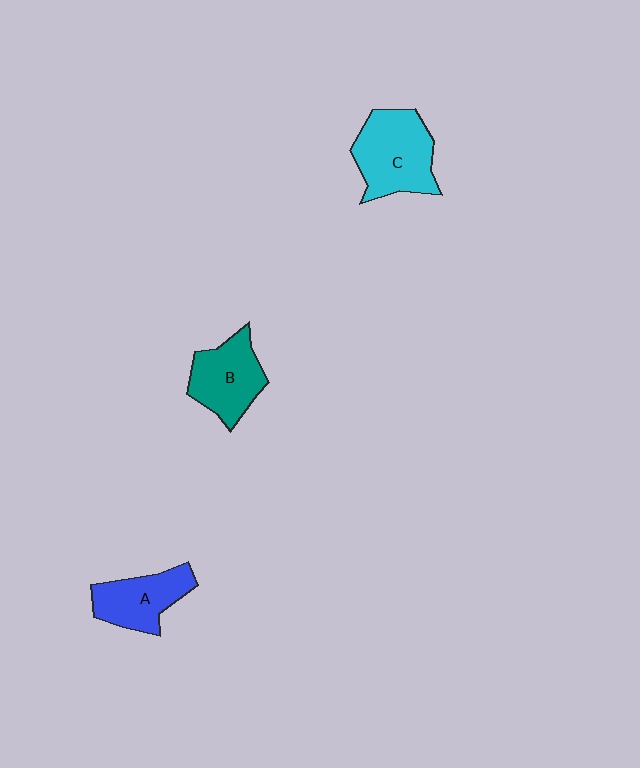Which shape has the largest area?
Shape C (cyan).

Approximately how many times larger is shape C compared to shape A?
Approximately 1.3 times.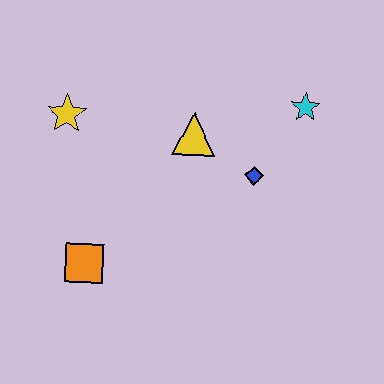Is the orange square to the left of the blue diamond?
Yes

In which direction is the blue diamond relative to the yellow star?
The blue diamond is to the right of the yellow star.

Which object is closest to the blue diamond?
The yellow triangle is closest to the blue diamond.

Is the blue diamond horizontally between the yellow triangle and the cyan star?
Yes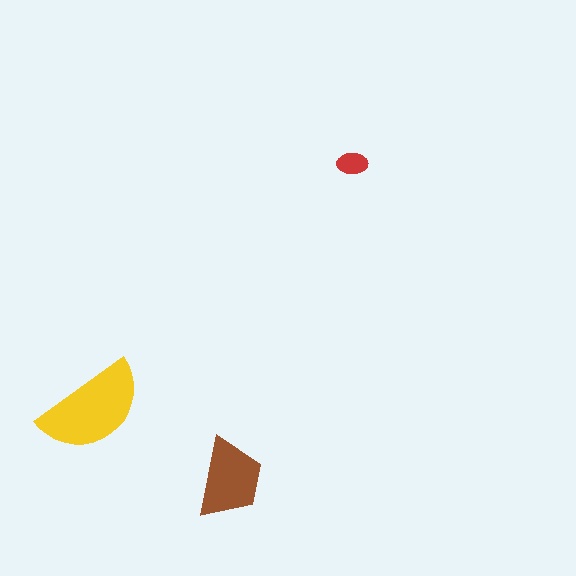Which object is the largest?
The yellow semicircle.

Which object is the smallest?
The red ellipse.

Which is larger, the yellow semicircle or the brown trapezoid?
The yellow semicircle.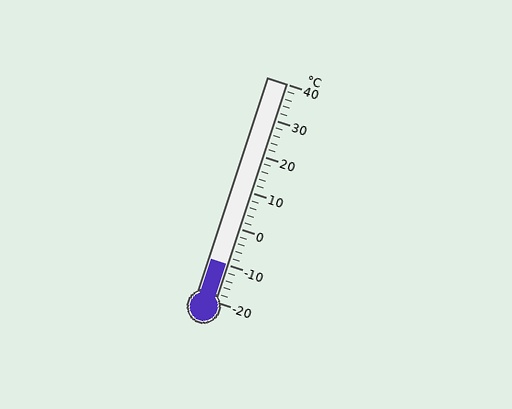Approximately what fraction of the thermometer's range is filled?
The thermometer is filled to approximately 15% of its range.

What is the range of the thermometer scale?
The thermometer scale ranges from -20°C to 40°C.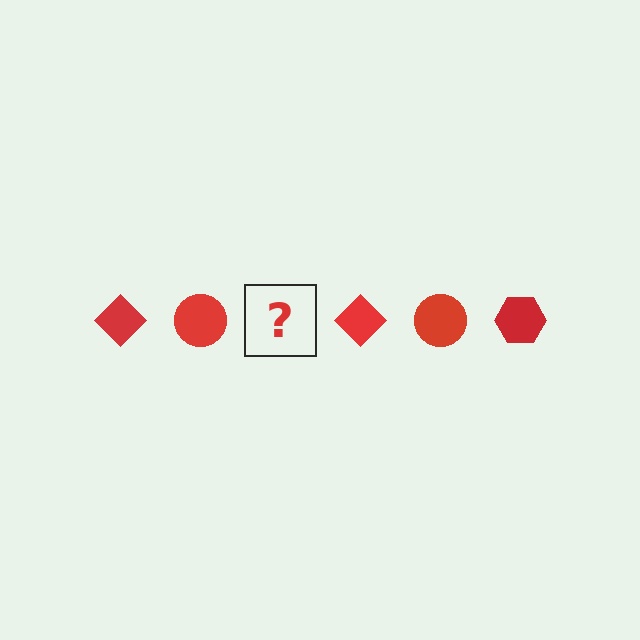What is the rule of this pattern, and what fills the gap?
The rule is that the pattern cycles through diamond, circle, hexagon shapes in red. The gap should be filled with a red hexagon.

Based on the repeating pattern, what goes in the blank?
The blank should be a red hexagon.